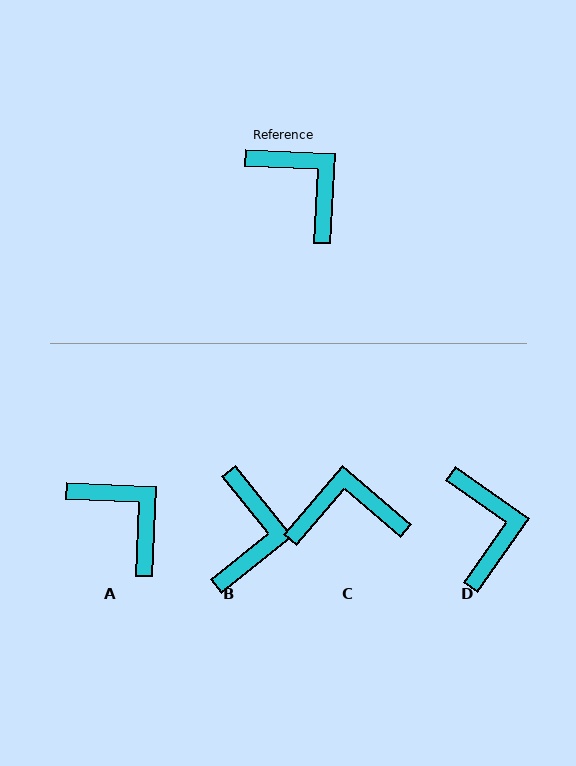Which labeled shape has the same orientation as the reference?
A.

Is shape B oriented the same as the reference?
No, it is off by about 48 degrees.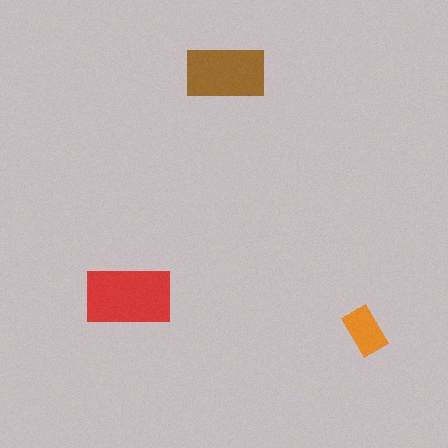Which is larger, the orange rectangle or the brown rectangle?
The brown one.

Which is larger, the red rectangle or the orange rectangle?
The red one.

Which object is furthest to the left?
The red rectangle is leftmost.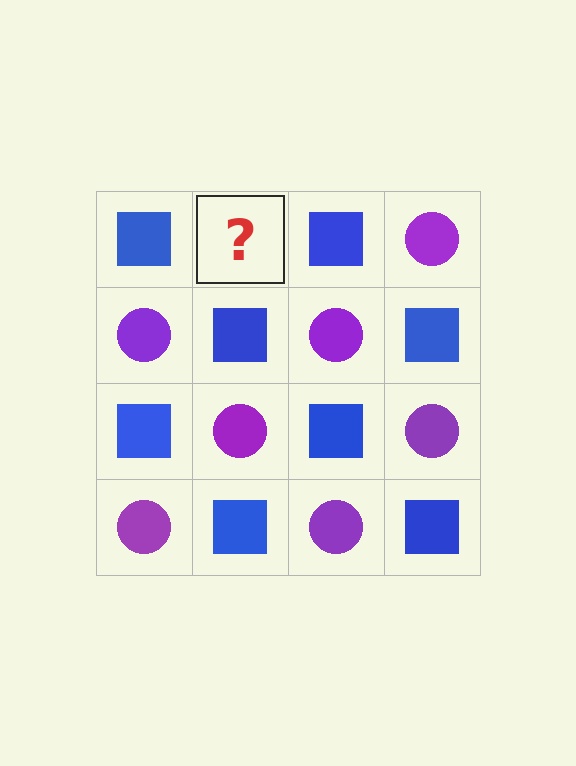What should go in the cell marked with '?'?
The missing cell should contain a purple circle.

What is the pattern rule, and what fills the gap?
The rule is that it alternates blue square and purple circle in a checkerboard pattern. The gap should be filled with a purple circle.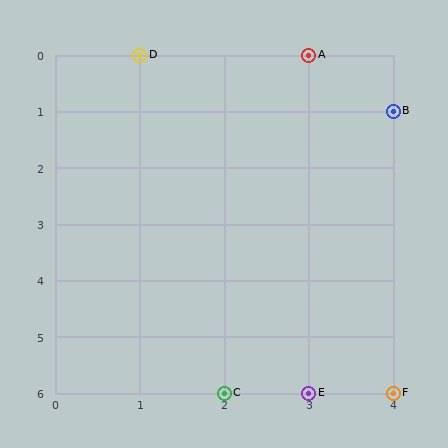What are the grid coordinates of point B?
Point B is at grid coordinates (4, 1).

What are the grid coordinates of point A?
Point A is at grid coordinates (3, 0).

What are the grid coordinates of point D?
Point D is at grid coordinates (1, 0).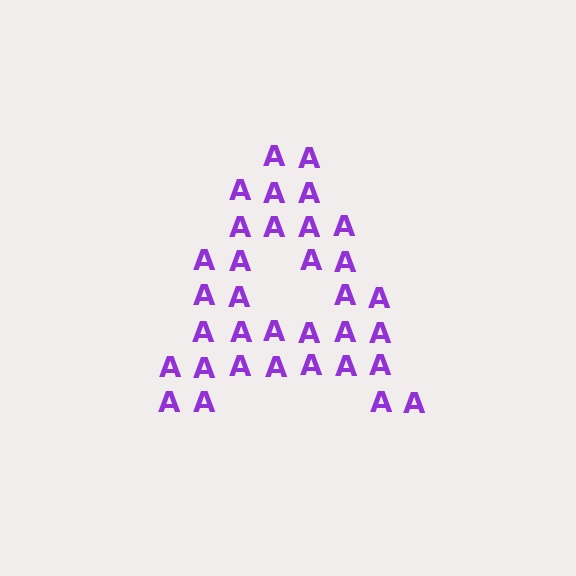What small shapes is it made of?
It is made of small letter A's.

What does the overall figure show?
The overall figure shows the letter A.